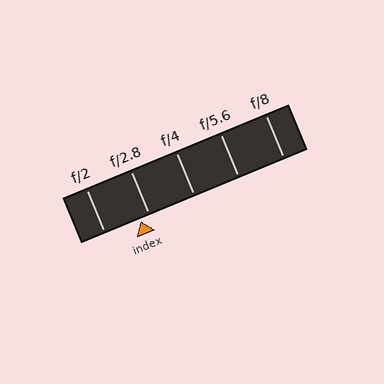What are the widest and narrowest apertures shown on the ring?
The widest aperture shown is f/2 and the narrowest is f/8.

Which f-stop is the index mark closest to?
The index mark is closest to f/2.8.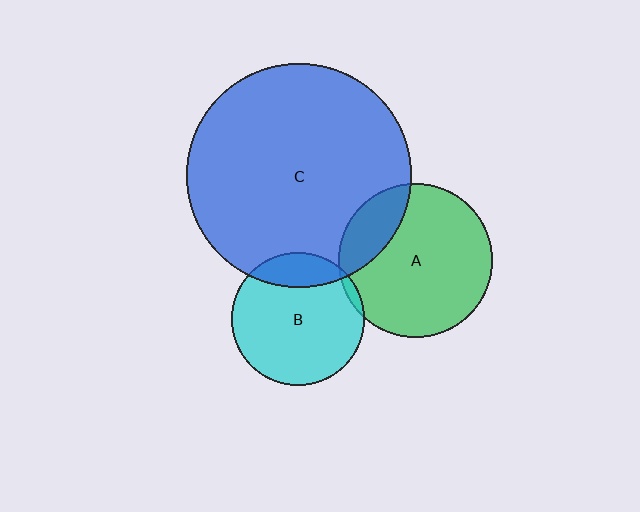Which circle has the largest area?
Circle C (blue).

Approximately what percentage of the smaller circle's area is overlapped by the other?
Approximately 5%.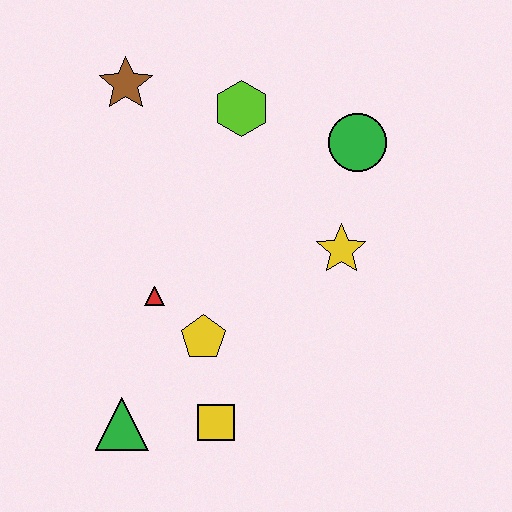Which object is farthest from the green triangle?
The green circle is farthest from the green triangle.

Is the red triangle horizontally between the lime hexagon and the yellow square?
No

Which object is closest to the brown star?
The lime hexagon is closest to the brown star.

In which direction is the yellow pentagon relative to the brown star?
The yellow pentagon is below the brown star.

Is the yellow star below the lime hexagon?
Yes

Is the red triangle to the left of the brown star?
No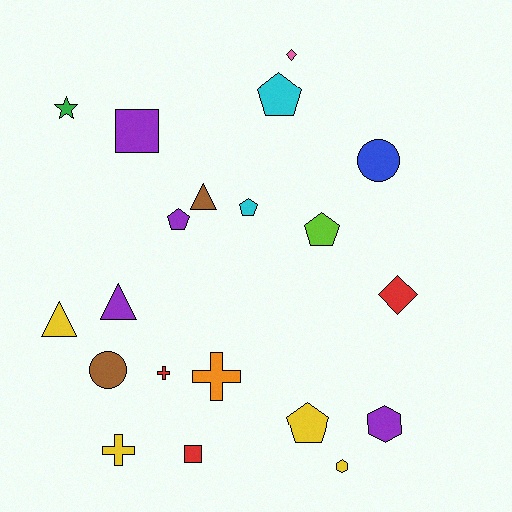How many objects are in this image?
There are 20 objects.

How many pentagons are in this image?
There are 5 pentagons.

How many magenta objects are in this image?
There are no magenta objects.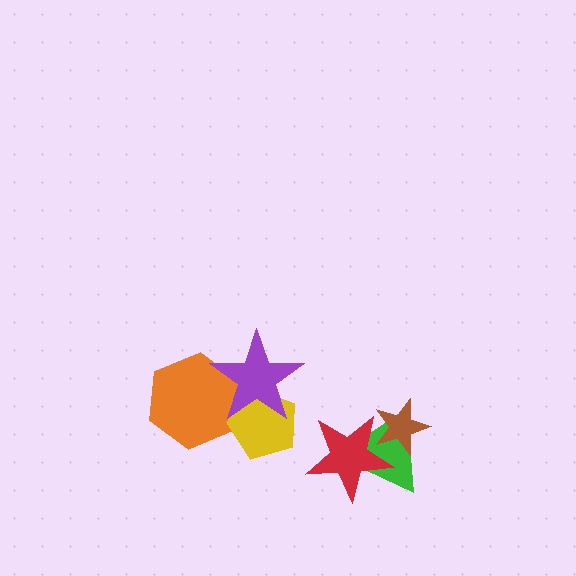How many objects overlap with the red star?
2 objects overlap with the red star.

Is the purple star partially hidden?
No, no other shape covers it.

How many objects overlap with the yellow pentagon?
2 objects overlap with the yellow pentagon.